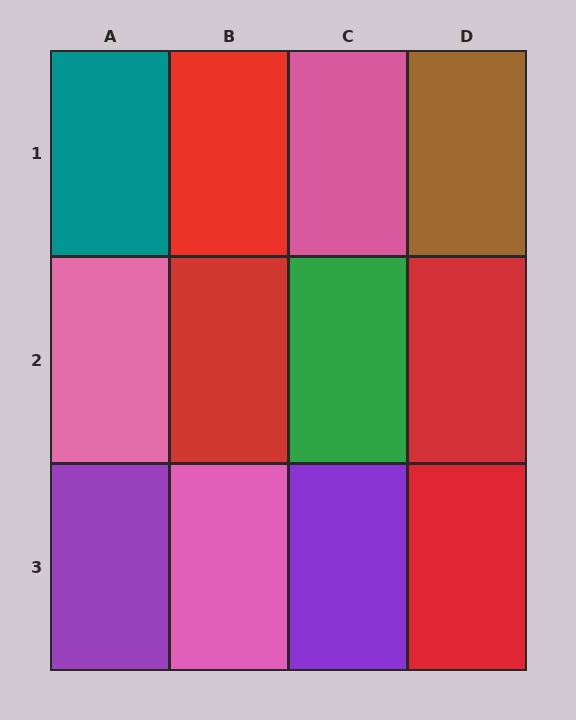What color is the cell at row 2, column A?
Pink.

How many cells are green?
1 cell is green.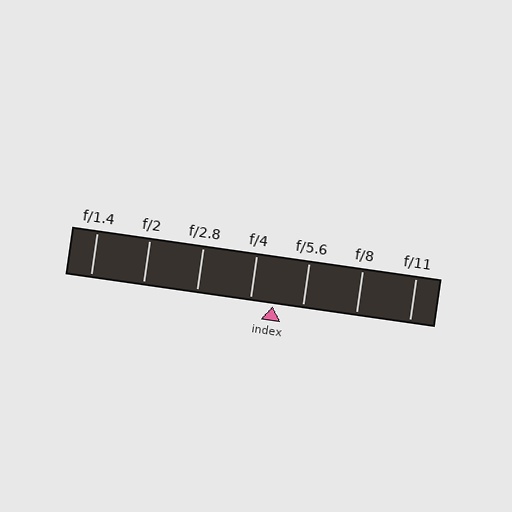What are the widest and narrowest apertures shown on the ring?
The widest aperture shown is f/1.4 and the narrowest is f/11.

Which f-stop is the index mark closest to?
The index mark is closest to f/4.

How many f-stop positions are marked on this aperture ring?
There are 7 f-stop positions marked.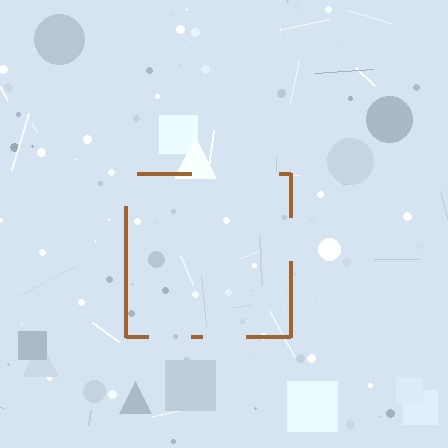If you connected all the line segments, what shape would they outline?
They would outline a square.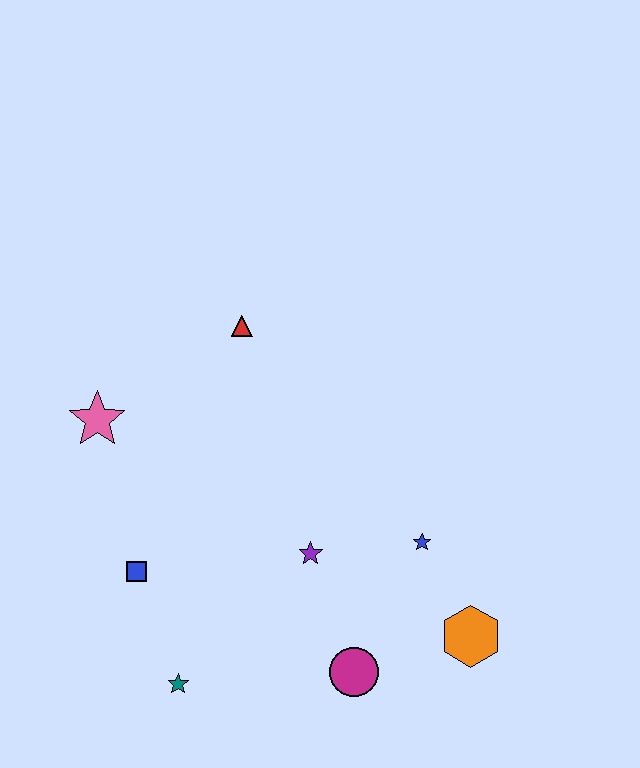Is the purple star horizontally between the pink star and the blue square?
No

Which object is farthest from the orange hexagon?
The pink star is farthest from the orange hexagon.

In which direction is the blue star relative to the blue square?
The blue star is to the right of the blue square.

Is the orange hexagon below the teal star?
No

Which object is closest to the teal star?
The blue square is closest to the teal star.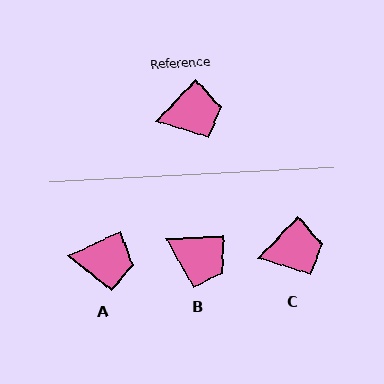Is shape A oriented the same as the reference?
No, it is off by about 21 degrees.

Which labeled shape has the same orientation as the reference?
C.